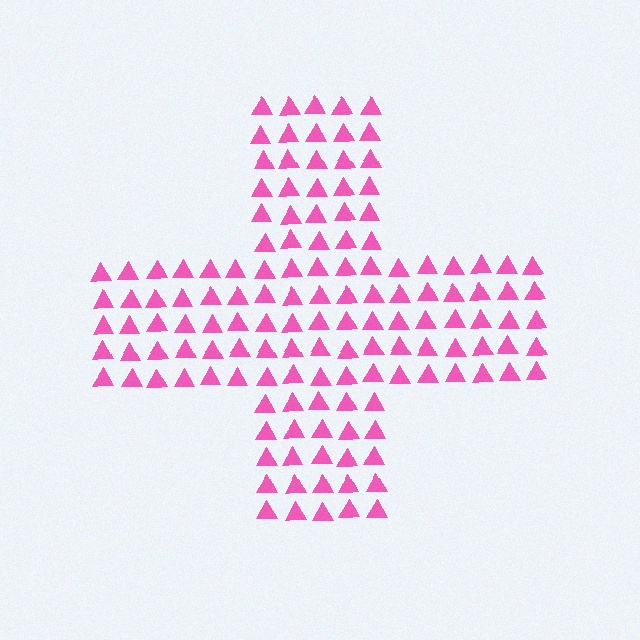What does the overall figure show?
The overall figure shows a cross.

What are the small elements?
The small elements are triangles.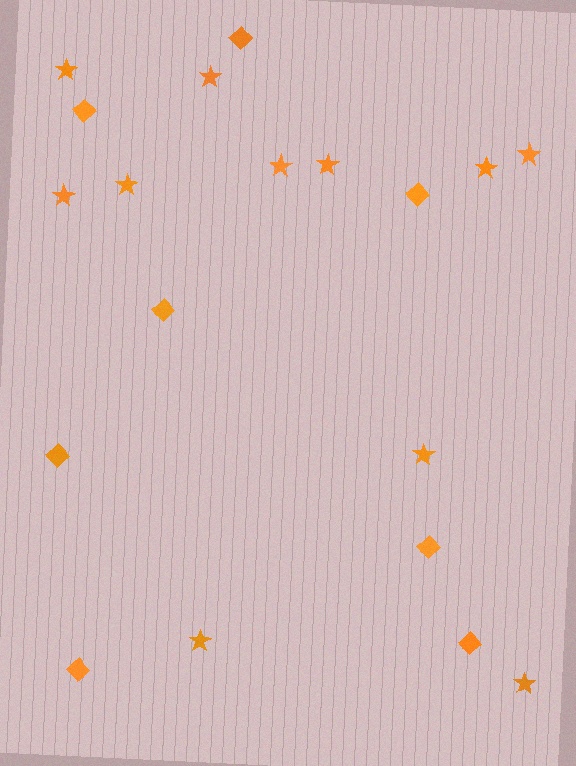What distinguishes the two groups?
There are 2 groups: one group of diamonds (8) and one group of stars (11).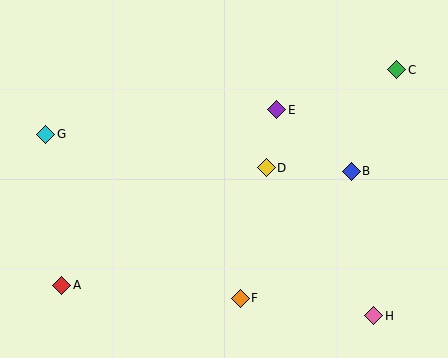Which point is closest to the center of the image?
Point D at (266, 168) is closest to the center.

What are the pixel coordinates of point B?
Point B is at (351, 171).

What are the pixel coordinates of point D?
Point D is at (266, 168).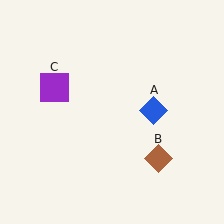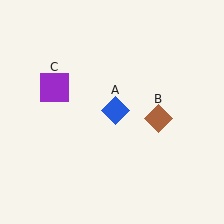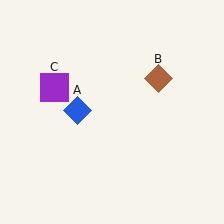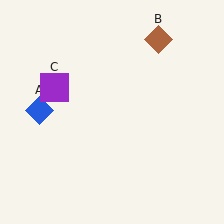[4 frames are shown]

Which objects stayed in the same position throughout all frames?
Purple square (object C) remained stationary.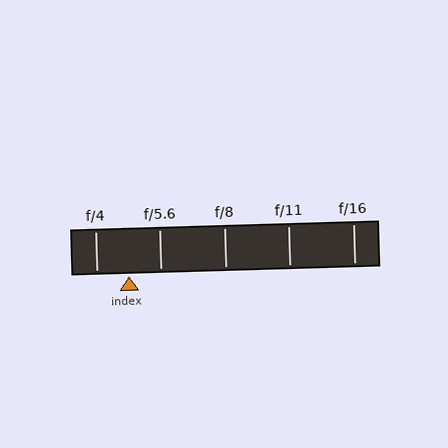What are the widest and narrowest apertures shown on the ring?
The widest aperture shown is f/4 and the narrowest is f/16.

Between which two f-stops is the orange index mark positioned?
The index mark is between f/4 and f/5.6.